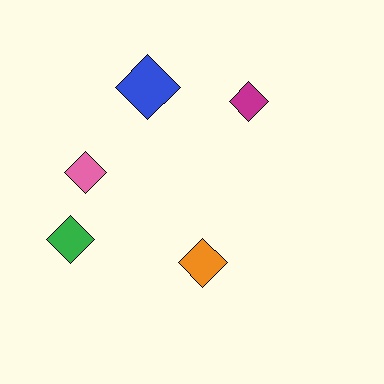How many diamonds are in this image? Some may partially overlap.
There are 5 diamonds.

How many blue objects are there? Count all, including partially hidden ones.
There is 1 blue object.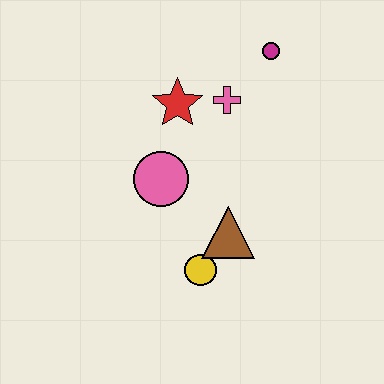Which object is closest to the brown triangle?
The yellow circle is closest to the brown triangle.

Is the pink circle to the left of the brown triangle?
Yes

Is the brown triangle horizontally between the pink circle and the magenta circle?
Yes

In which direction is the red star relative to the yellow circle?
The red star is above the yellow circle.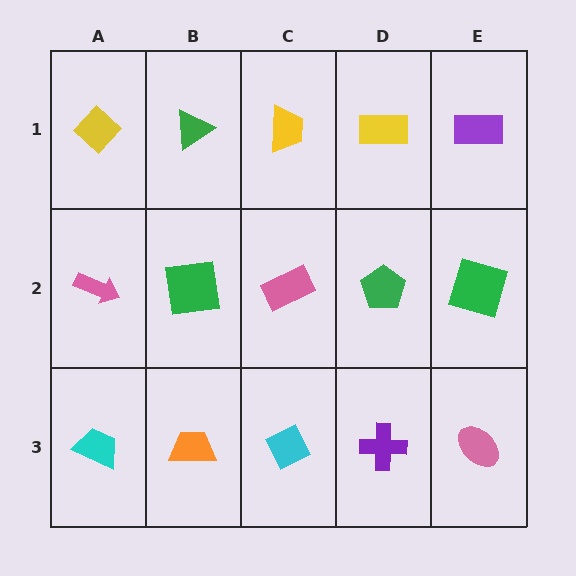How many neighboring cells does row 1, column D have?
3.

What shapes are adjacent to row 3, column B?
A green square (row 2, column B), a cyan trapezoid (row 3, column A), a cyan diamond (row 3, column C).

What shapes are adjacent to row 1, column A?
A pink arrow (row 2, column A), a green triangle (row 1, column B).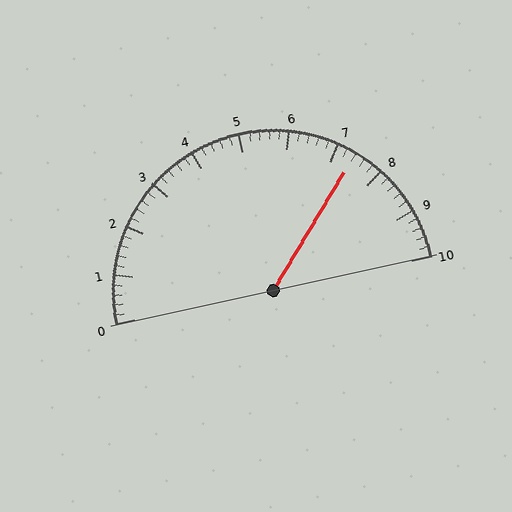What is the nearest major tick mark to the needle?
The nearest major tick mark is 7.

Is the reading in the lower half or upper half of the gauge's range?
The reading is in the upper half of the range (0 to 10).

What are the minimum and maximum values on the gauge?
The gauge ranges from 0 to 10.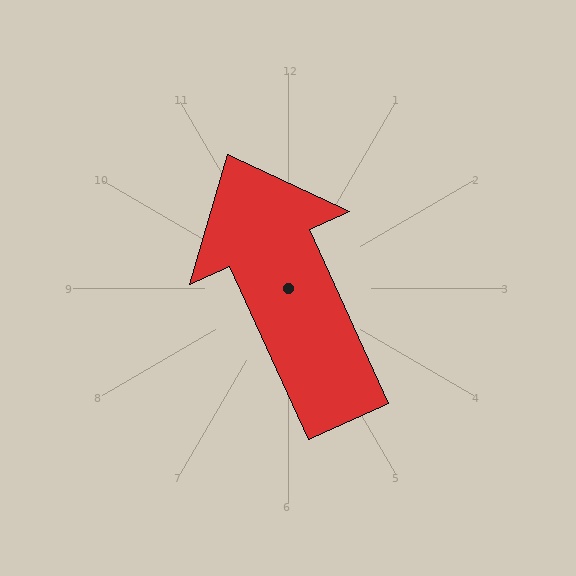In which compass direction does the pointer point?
Northwest.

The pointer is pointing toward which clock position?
Roughly 11 o'clock.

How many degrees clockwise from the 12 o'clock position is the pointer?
Approximately 336 degrees.